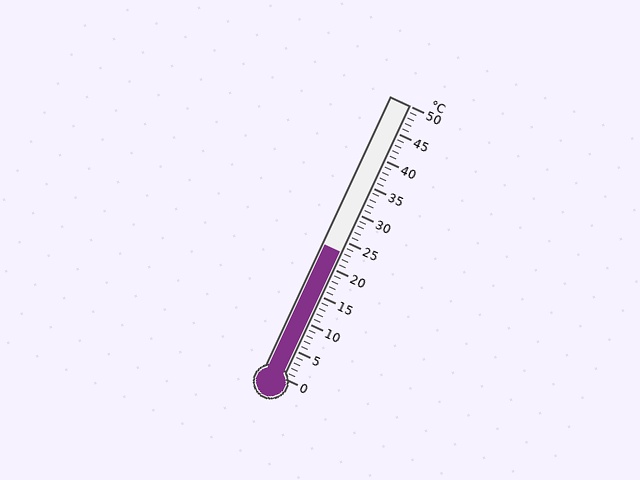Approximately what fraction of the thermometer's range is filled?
The thermometer is filled to approximately 45% of its range.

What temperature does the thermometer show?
The thermometer shows approximately 23°C.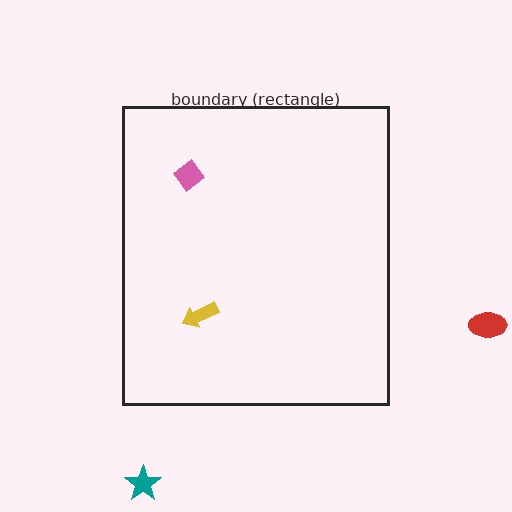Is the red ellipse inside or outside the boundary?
Outside.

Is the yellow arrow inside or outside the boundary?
Inside.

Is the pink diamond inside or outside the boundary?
Inside.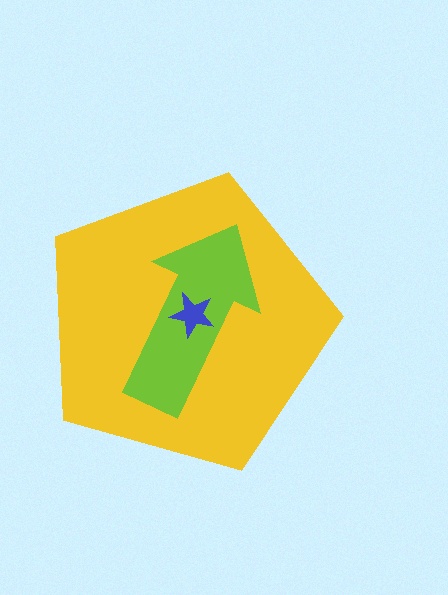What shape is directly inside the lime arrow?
The blue star.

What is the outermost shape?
The yellow pentagon.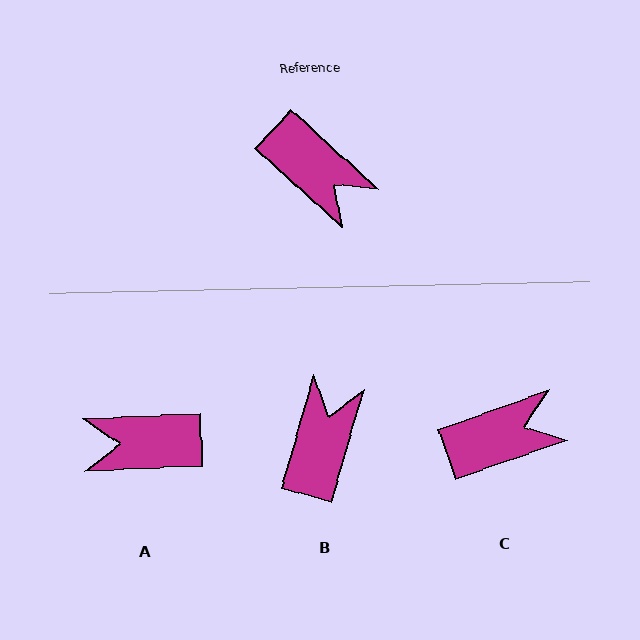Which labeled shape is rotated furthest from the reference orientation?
A, about 135 degrees away.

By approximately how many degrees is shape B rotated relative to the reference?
Approximately 116 degrees counter-clockwise.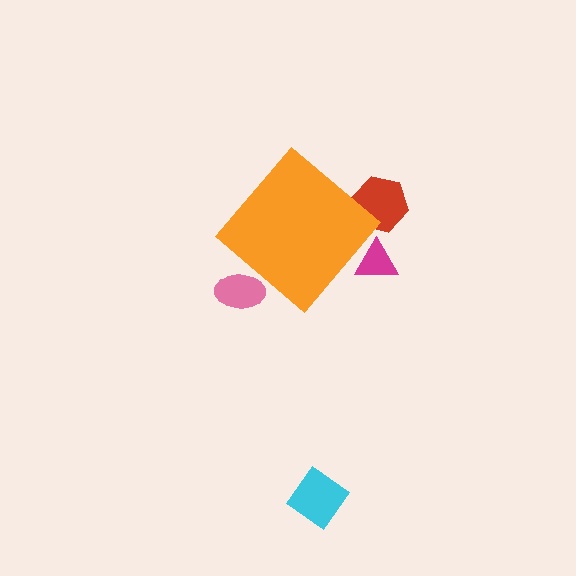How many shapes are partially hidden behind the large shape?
3 shapes are partially hidden.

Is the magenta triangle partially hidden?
Yes, the magenta triangle is partially hidden behind the orange diamond.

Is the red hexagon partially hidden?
Yes, the red hexagon is partially hidden behind the orange diamond.